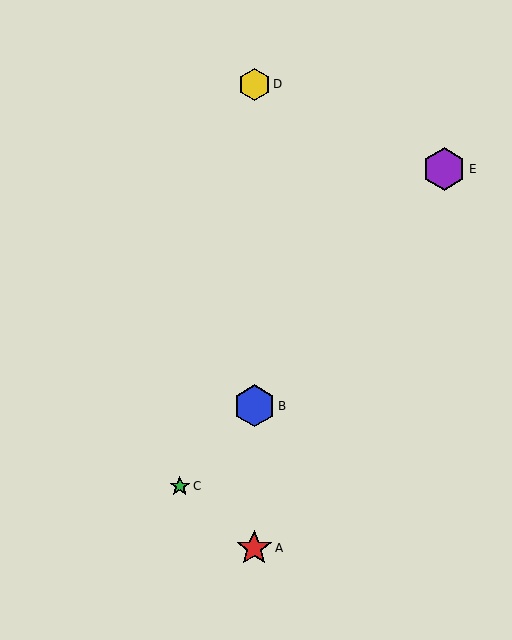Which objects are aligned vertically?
Objects A, B, D are aligned vertically.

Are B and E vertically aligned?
No, B is at x≈254 and E is at x≈444.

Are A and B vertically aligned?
Yes, both are at x≈254.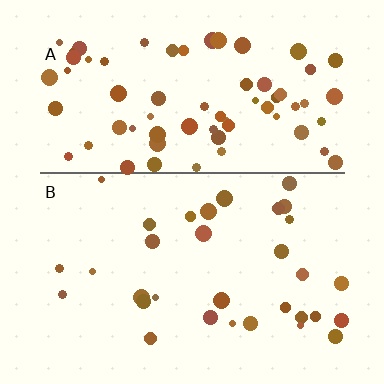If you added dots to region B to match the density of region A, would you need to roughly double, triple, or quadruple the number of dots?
Approximately double.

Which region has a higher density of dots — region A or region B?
A (the top).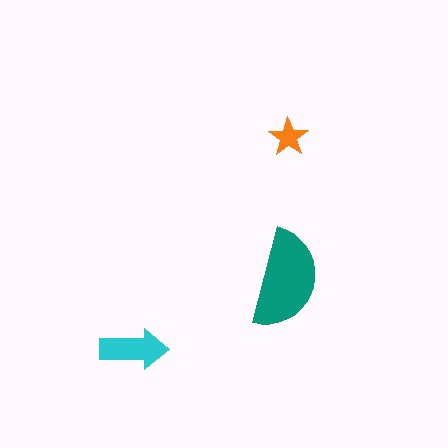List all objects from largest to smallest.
The teal semicircle, the cyan arrow, the orange star.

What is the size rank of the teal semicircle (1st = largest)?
1st.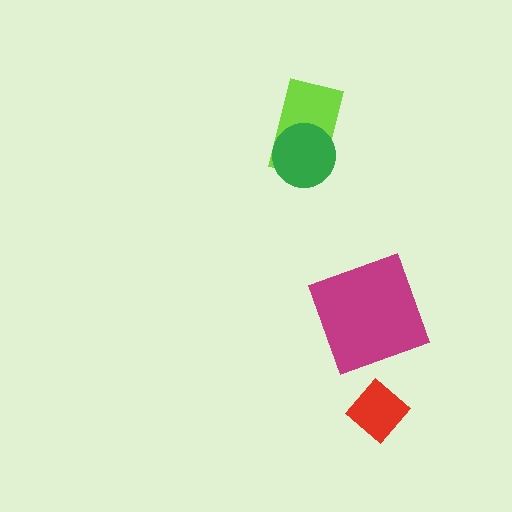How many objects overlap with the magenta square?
0 objects overlap with the magenta square.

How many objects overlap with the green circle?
1 object overlaps with the green circle.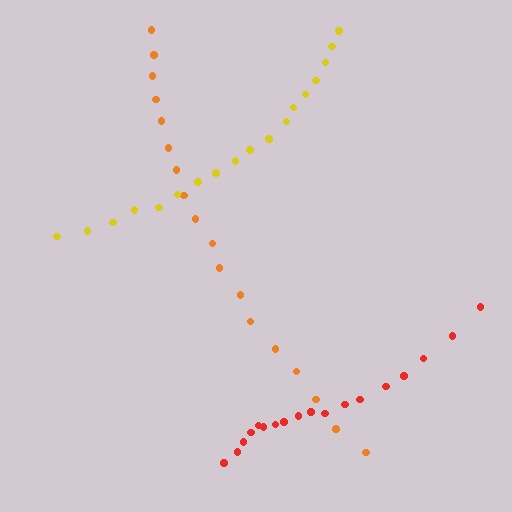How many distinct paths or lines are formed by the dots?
There are 3 distinct paths.